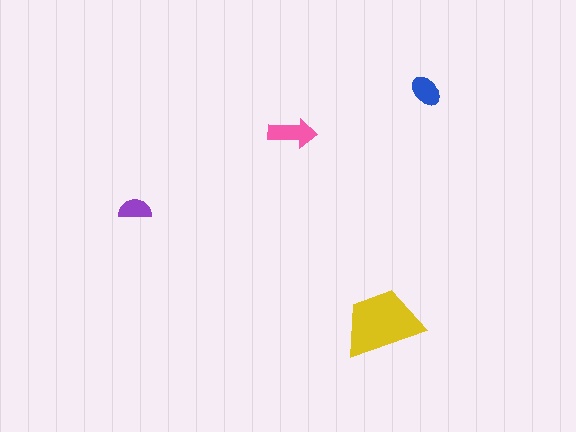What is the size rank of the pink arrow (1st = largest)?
2nd.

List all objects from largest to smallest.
The yellow trapezoid, the pink arrow, the blue ellipse, the purple semicircle.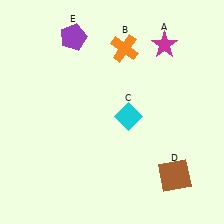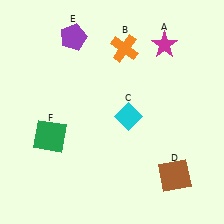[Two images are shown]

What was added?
A green square (F) was added in Image 2.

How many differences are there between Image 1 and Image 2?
There is 1 difference between the two images.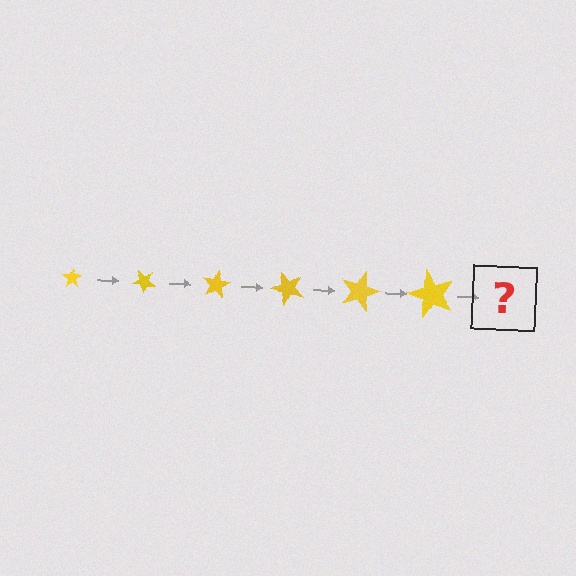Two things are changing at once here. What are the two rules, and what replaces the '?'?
The two rules are that the star grows larger each step and it rotates 40 degrees each step. The '?' should be a star, larger than the previous one and rotated 240 degrees from the start.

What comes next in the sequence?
The next element should be a star, larger than the previous one and rotated 240 degrees from the start.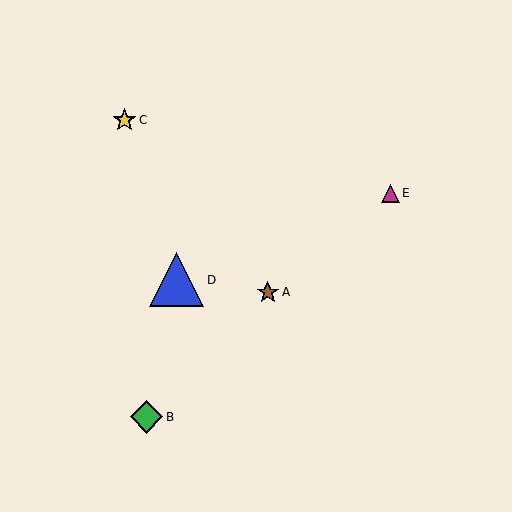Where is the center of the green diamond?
The center of the green diamond is at (147, 417).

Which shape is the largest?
The blue triangle (labeled D) is the largest.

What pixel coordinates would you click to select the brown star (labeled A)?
Click at (268, 292) to select the brown star A.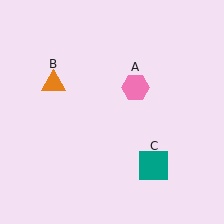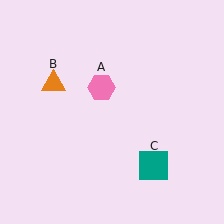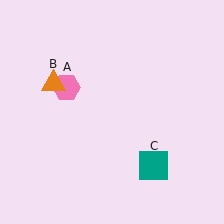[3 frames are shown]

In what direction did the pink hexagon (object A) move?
The pink hexagon (object A) moved left.